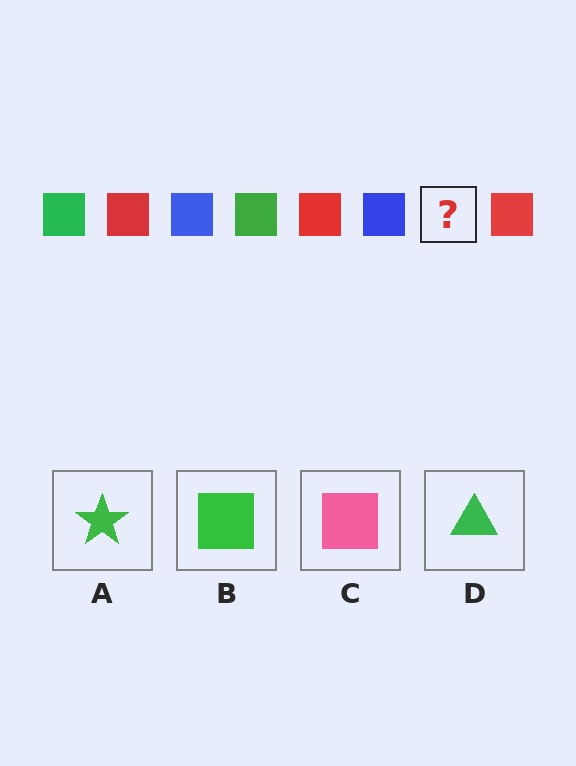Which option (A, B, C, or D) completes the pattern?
B.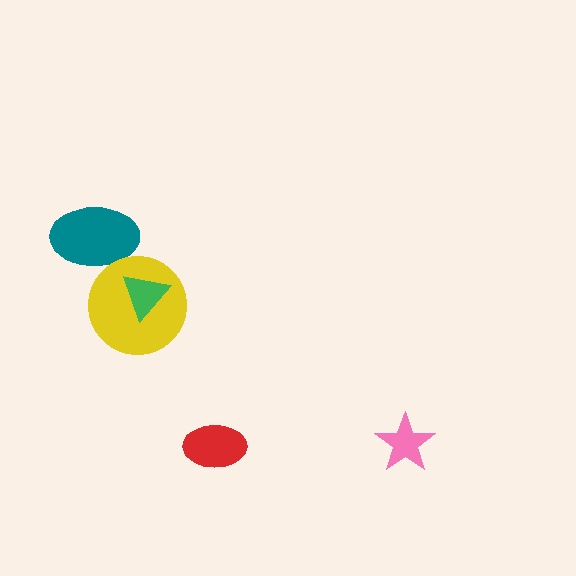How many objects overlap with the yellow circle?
2 objects overlap with the yellow circle.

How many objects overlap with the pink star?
0 objects overlap with the pink star.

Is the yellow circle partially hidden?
Yes, it is partially covered by another shape.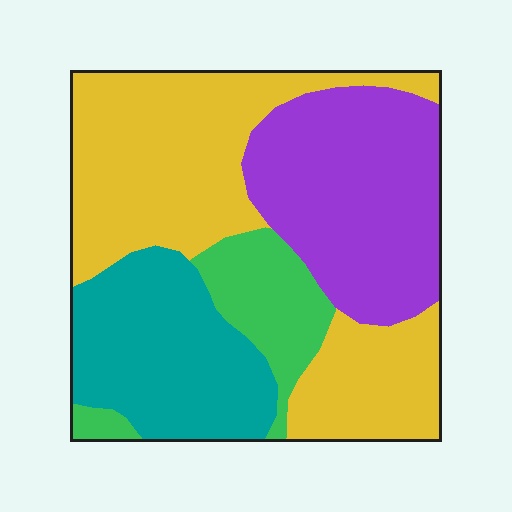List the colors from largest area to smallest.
From largest to smallest: yellow, purple, teal, green.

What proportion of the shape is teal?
Teal takes up about one fifth (1/5) of the shape.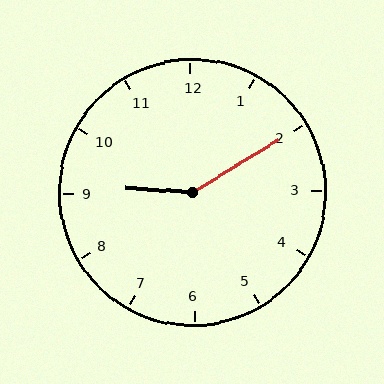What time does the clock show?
9:10.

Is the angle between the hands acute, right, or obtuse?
It is obtuse.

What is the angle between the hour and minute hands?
Approximately 145 degrees.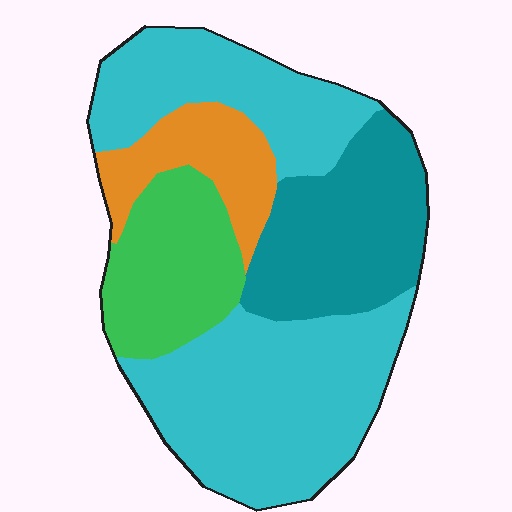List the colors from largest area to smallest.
From largest to smallest: cyan, teal, green, orange.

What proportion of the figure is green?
Green takes up less than a sixth of the figure.